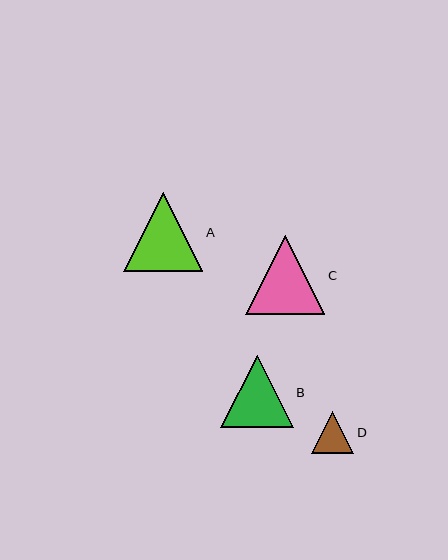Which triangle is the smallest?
Triangle D is the smallest with a size of approximately 42 pixels.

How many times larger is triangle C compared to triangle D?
Triangle C is approximately 1.9 times the size of triangle D.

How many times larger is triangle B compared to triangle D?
Triangle B is approximately 1.7 times the size of triangle D.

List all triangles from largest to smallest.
From largest to smallest: A, C, B, D.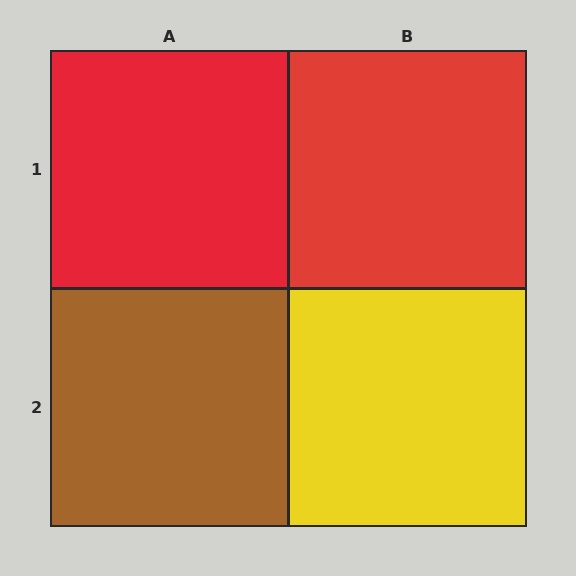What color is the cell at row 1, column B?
Red.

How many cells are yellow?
1 cell is yellow.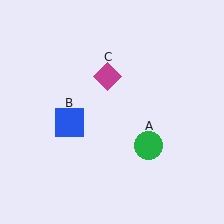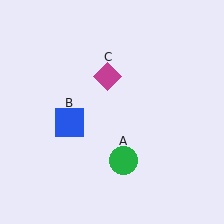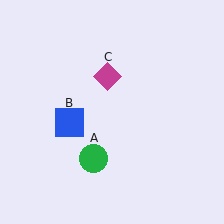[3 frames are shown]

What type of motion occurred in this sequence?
The green circle (object A) rotated clockwise around the center of the scene.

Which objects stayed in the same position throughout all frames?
Blue square (object B) and magenta diamond (object C) remained stationary.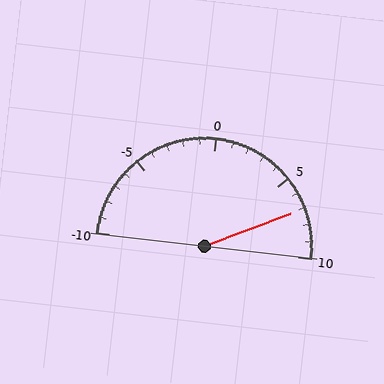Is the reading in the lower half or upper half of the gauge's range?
The reading is in the upper half of the range (-10 to 10).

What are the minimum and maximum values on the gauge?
The gauge ranges from -10 to 10.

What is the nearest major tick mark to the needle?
The nearest major tick mark is 5.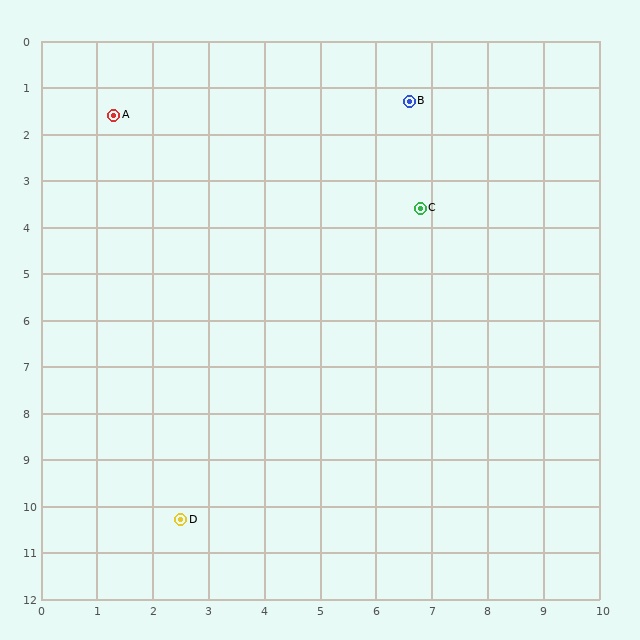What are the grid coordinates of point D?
Point D is at approximately (2.5, 10.3).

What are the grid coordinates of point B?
Point B is at approximately (6.6, 1.3).